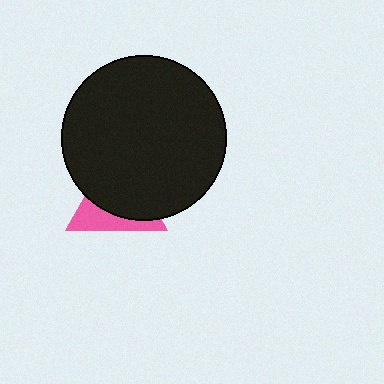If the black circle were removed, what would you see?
You would see the complete pink triangle.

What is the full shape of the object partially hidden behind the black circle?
The partially hidden object is a pink triangle.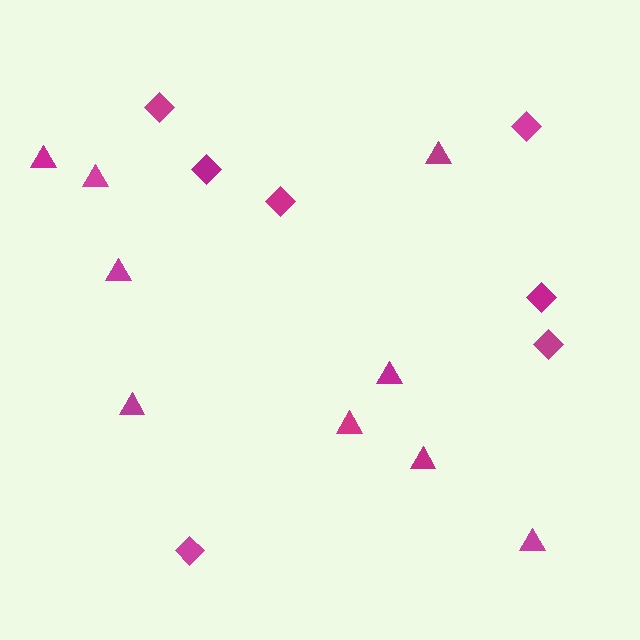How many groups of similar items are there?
There are 2 groups: one group of diamonds (7) and one group of triangles (9).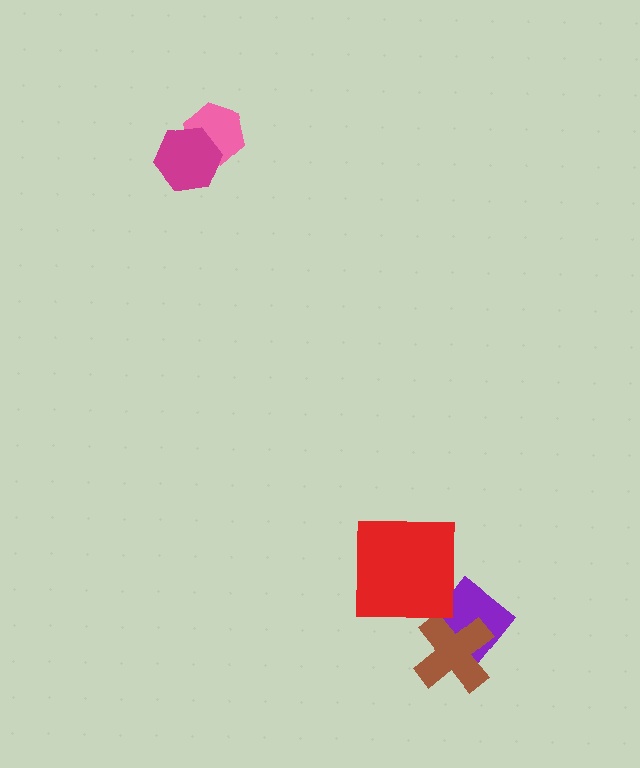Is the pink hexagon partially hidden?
Yes, it is partially covered by another shape.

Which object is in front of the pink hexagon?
The magenta hexagon is in front of the pink hexagon.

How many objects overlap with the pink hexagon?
1 object overlaps with the pink hexagon.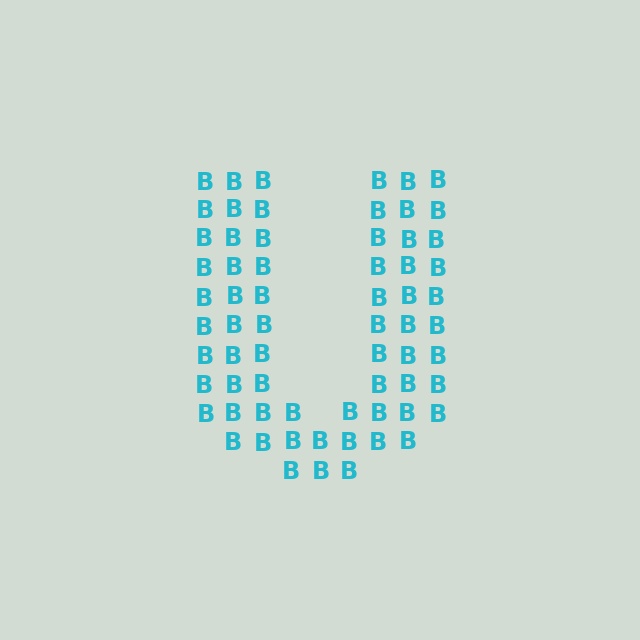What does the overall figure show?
The overall figure shows the letter U.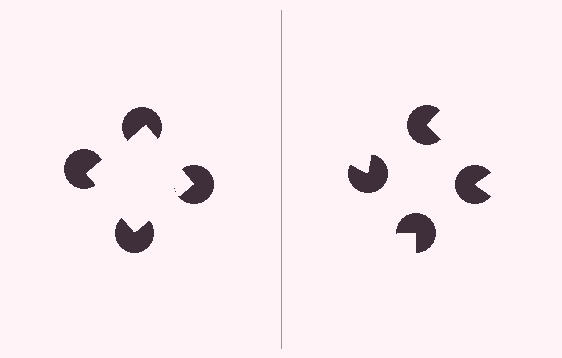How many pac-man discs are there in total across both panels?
8 — 4 on each side.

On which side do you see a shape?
An illusory square appears on the left side. On the right side the wedge cuts are rotated, so no coherent shape forms.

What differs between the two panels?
The pac-man discs are positioned identically on both sides; only the wedge orientations differ. On the left they align to a square; on the right they are misaligned.